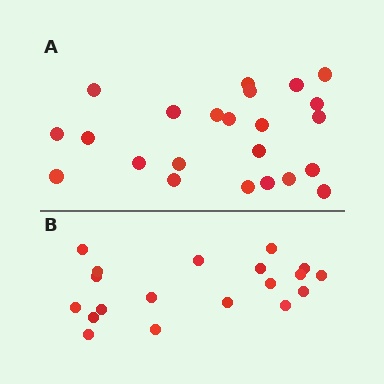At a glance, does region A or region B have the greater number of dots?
Region A (the top region) has more dots.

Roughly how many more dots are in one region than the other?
Region A has about 4 more dots than region B.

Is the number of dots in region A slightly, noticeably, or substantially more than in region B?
Region A has only slightly more — the two regions are fairly close. The ratio is roughly 1.2 to 1.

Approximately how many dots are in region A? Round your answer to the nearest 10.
About 20 dots. (The exact count is 23, which rounds to 20.)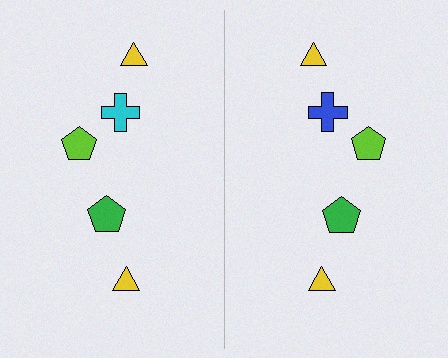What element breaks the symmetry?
The blue cross on the right side breaks the symmetry — its mirror counterpart is cyan.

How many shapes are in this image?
There are 10 shapes in this image.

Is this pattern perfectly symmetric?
No, the pattern is not perfectly symmetric. The blue cross on the right side breaks the symmetry — its mirror counterpart is cyan.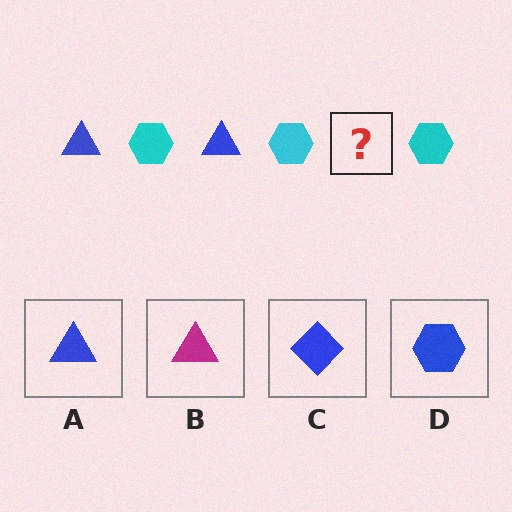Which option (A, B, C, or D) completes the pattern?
A.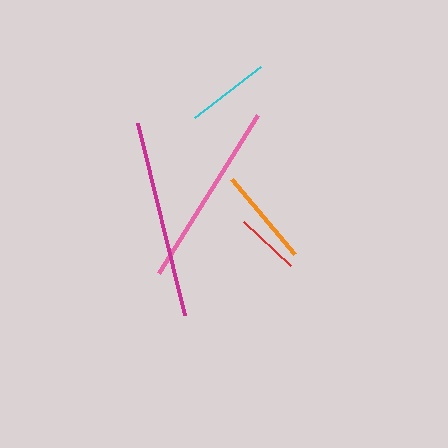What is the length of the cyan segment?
The cyan segment is approximately 83 pixels long.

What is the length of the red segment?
The red segment is approximately 65 pixels long.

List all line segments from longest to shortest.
From longest to shortest: magenta, pink, orange, cyan, red.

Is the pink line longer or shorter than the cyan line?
The pink line is longer than the cyan line.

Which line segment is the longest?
The magenta line is the longest at approximately 197 pixels.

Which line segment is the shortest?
The red line is the shortest at approximately 65 pixels.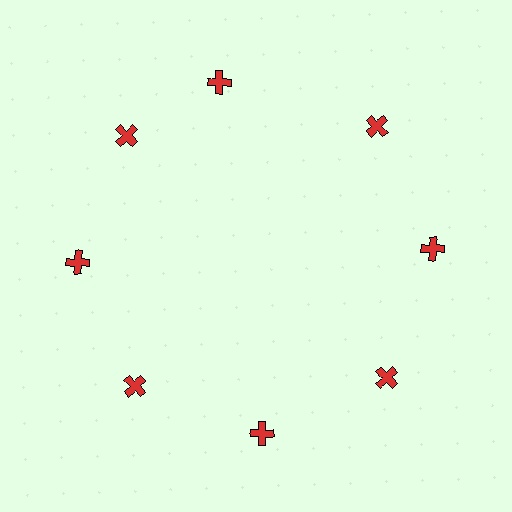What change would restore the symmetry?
The symmetry would be restored by rotating it back into even spacing with its neighbors so that all 8 crosses sit at equal angles and equal distance from the center.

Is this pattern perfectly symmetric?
No. The 8 red crosses are arranged in a ring, but one element near the 12 o'clock position is rotated out of alignment along the ring, breaking the 8-fold rotational symmetry.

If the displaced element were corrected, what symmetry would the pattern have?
It would have 8-fold rotational symmetry — the pattern would map onto itself every 45 degrees.